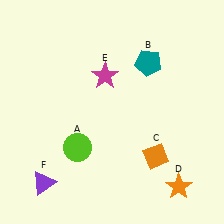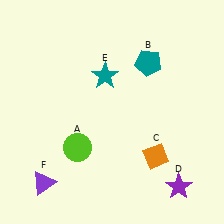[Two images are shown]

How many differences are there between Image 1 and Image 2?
There are 2 differences between the two images.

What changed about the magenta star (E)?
In Image 1, E is magenta. In Image 2, it changed to teal.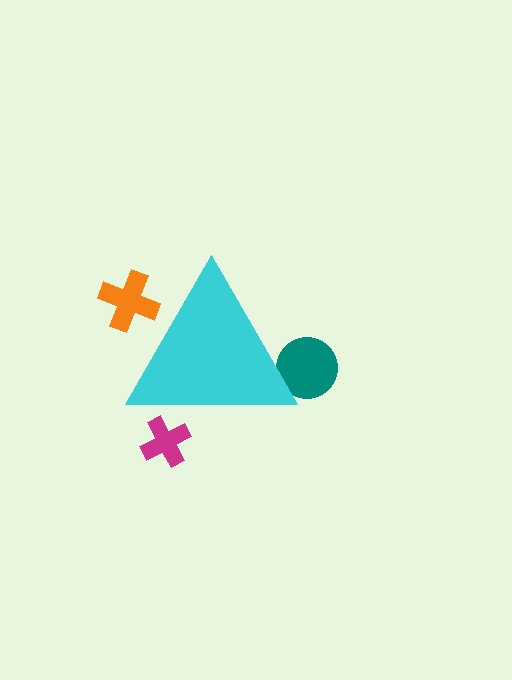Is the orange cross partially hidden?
Yes, the orange cross is partially hidden behind the cyan triangle.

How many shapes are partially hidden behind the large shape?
3 shapes are partially hidden.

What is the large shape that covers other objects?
A cyan triangle.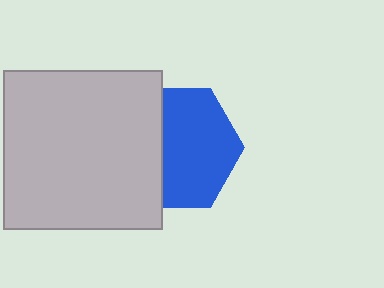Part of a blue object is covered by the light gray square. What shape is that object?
It is a hexagon.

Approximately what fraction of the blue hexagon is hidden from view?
Roughly 38% of the blue hexagon is hidden behind the light gray square.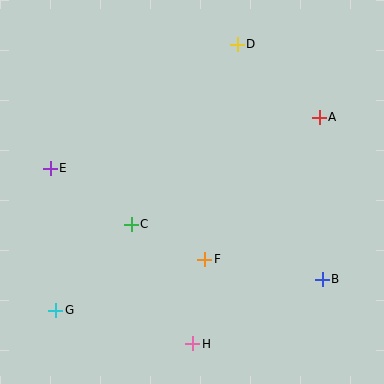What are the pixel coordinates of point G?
Point G is at (56, 310).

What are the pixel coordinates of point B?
Point B is at (322, 279).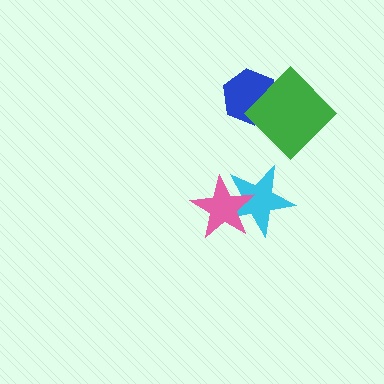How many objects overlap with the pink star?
1 object overlaps with the pink star.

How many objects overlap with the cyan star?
1 object overlaps with the cyan star.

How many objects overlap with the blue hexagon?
1 object overlaps with the blue hexagon.